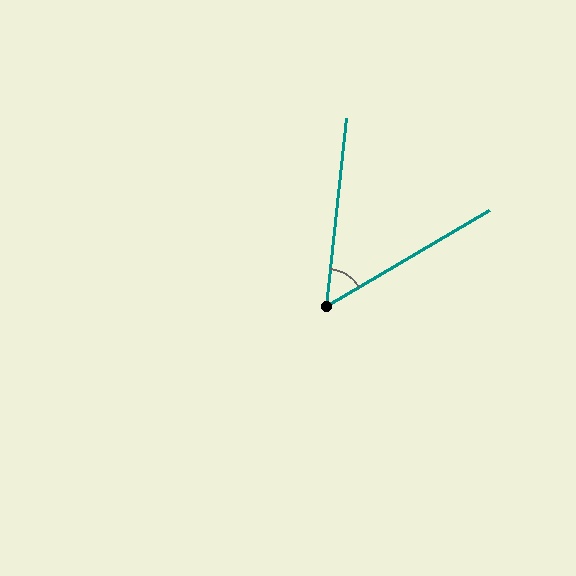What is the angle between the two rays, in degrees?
Approximately 53 degrees.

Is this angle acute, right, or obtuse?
It is acute.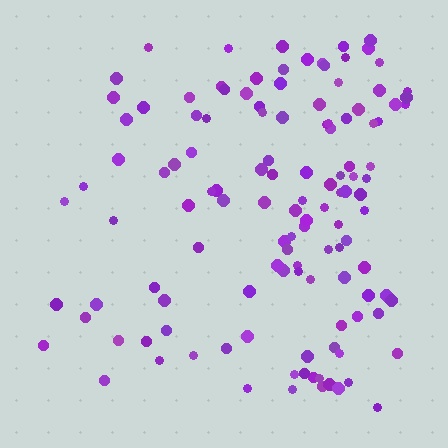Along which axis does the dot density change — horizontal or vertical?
Horizontal.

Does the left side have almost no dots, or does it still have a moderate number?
Still a moderate number, just noticeably fewer than the right.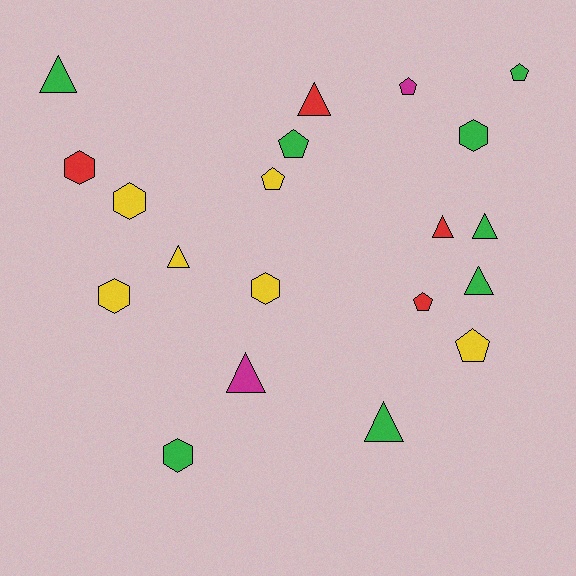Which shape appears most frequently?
Triangle, with 8 objects.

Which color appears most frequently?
Green, with 8 objects.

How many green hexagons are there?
There are 2 green hexagons.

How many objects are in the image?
There are 20 objects.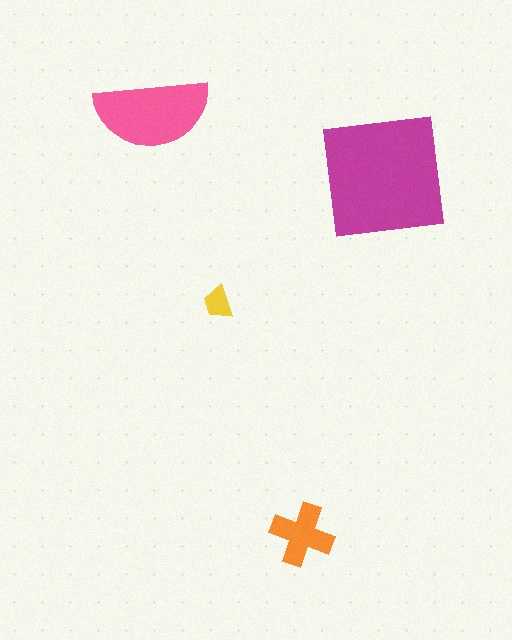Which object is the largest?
The magenta square.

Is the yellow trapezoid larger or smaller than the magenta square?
Smaller.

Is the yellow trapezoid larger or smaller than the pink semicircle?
Smaller.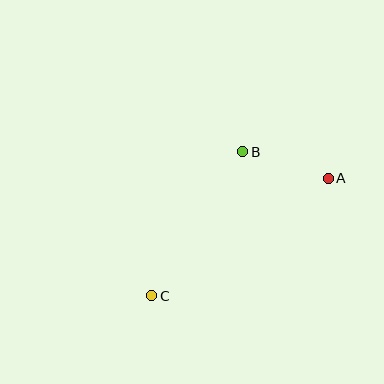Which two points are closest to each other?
Points A and B are closest to each other.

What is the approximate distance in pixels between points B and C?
The distance between B and C is approximately 171 pixels.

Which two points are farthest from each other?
Points A and C are farthest from each other.